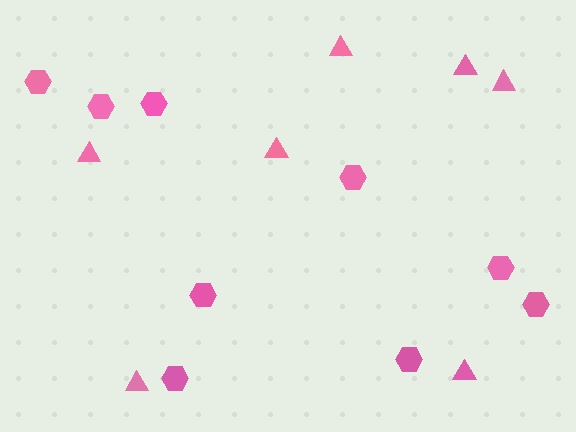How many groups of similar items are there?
There are 2 groups: one group of hexagons (9) and one group of triangles (7).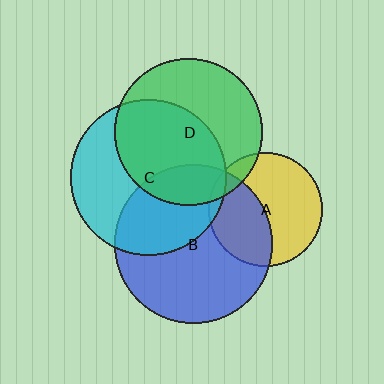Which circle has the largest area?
Circle B (blue).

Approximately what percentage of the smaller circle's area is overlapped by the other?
Approximately 40%.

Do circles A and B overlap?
Yes.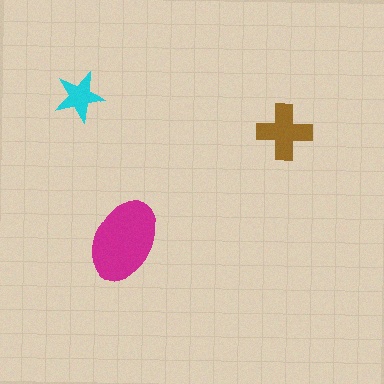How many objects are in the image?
There are 3 objects in the image.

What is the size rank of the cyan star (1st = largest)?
3rd.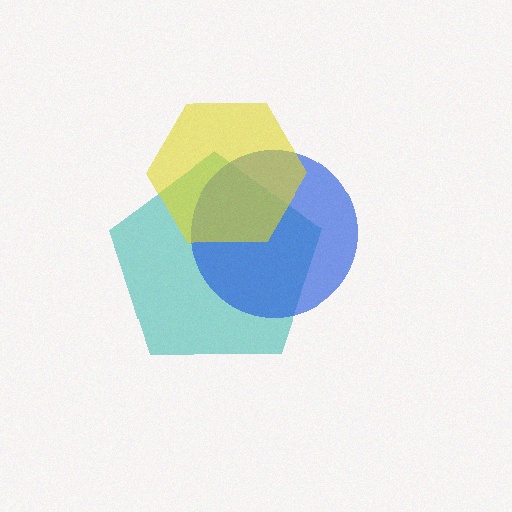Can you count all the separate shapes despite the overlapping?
Yes, there are 3 separate shapes.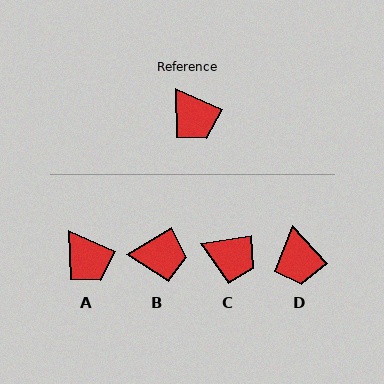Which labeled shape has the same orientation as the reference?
A.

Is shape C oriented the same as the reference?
No, it is off by about 33 degrees.